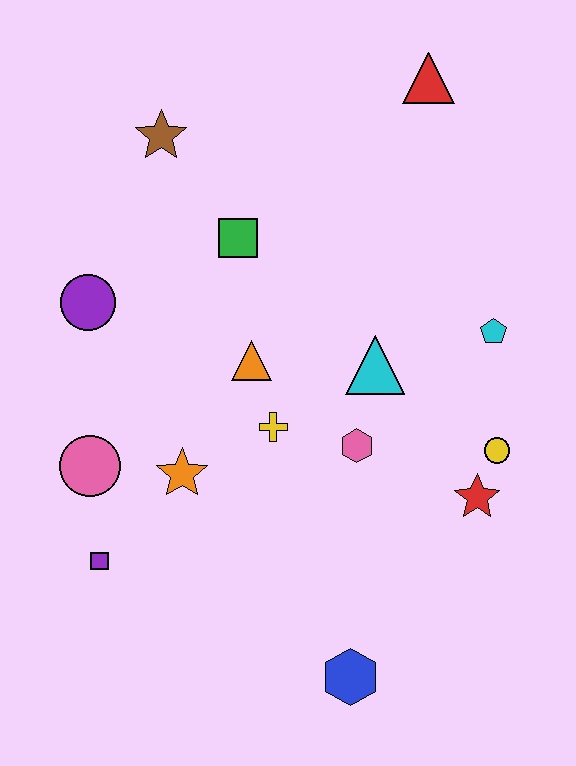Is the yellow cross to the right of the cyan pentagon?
No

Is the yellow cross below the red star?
No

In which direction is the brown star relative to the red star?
The brown star is above the red star.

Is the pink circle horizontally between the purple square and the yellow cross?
No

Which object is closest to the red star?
The yellow circle is closest to the red star.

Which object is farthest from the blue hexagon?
The red triangle is farthest from the blue hexagon.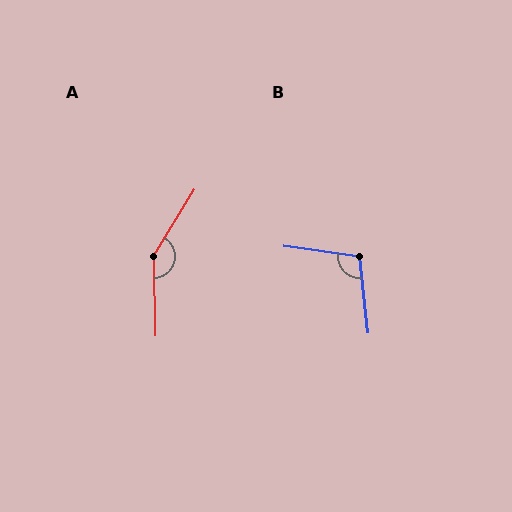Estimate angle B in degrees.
Approximately 105 degrees.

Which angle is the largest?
A, at approximately 148 degrees.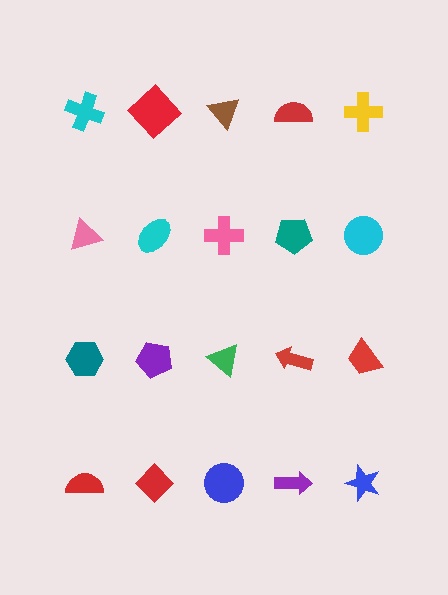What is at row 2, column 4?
A teal pentagon.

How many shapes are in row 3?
5 shapes.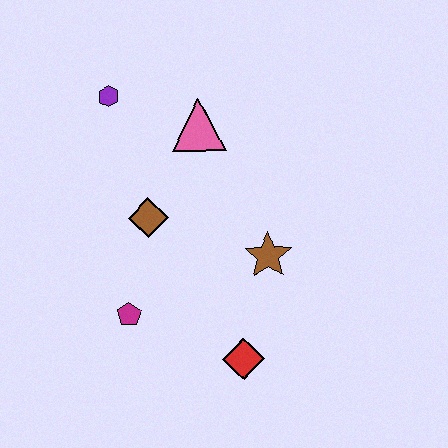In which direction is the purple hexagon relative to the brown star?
The purple hexagon is above the brown star.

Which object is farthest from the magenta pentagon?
The purple hexagon is farthest from the magenta pentagon.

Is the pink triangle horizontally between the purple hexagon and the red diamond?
Yes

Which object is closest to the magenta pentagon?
The brown diamond is closest to the magenta pentagon.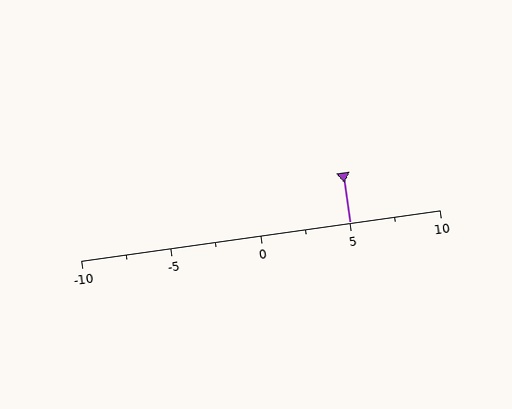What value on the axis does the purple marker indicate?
The marker indicates approximately 5.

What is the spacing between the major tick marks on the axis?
The major ticks are spaced 5 apart.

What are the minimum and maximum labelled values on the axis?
The axis runs from -10 to 10.